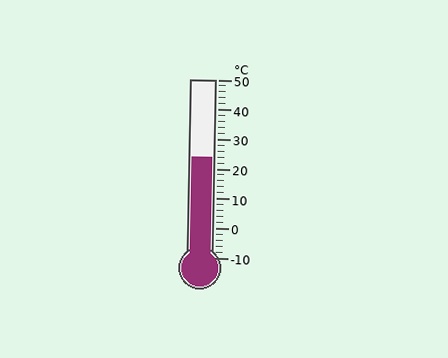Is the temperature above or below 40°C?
The temperature is below 40°C.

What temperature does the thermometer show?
The thermometer shows approximately 24°C.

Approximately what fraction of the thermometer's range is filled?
The thermometer is filled to approximately 55% of its range.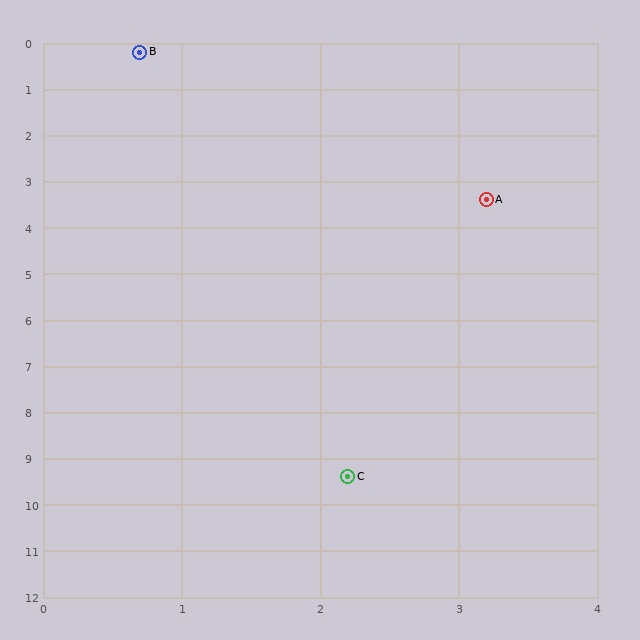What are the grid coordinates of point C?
Point C is at approximately (2.2, 9.4).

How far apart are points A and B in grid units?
Points A and B are about 4.1 grid units apart.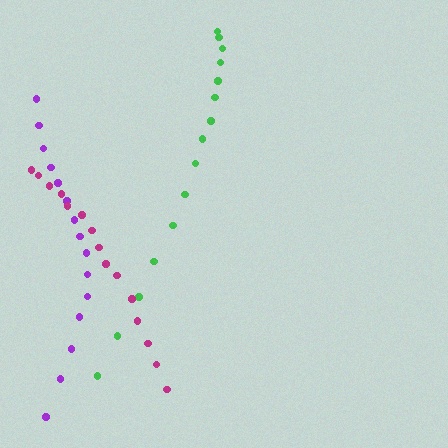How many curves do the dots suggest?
There are 3 distinct paths.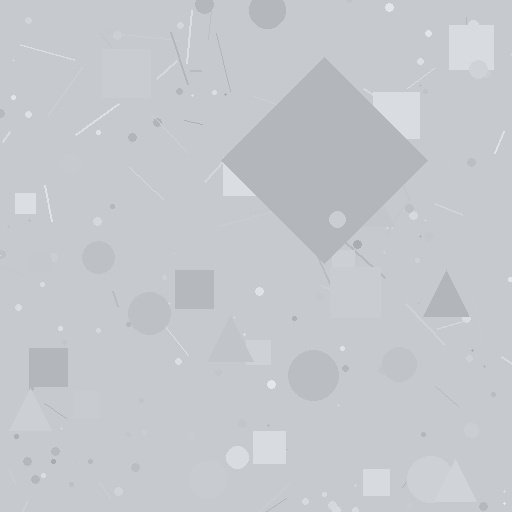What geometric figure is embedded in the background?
A diamond is embedded in the background.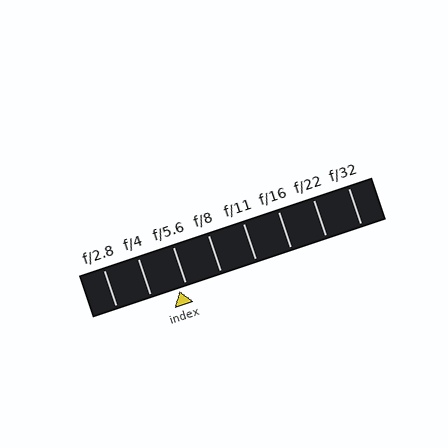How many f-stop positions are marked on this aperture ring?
There are 8 f-stop positions marked.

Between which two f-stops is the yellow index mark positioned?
The index mark is between f/4 and f/5.6.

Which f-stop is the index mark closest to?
The index mark is closest to f/5.6.